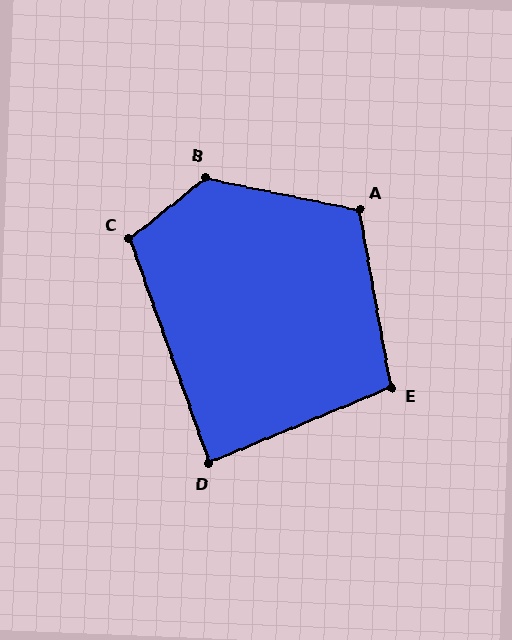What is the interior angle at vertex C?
Approximately 109 degrees (obtuse).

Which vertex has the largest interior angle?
B, at approximately 130 degrees.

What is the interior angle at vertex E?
Approximately 103 degrees (obtuse).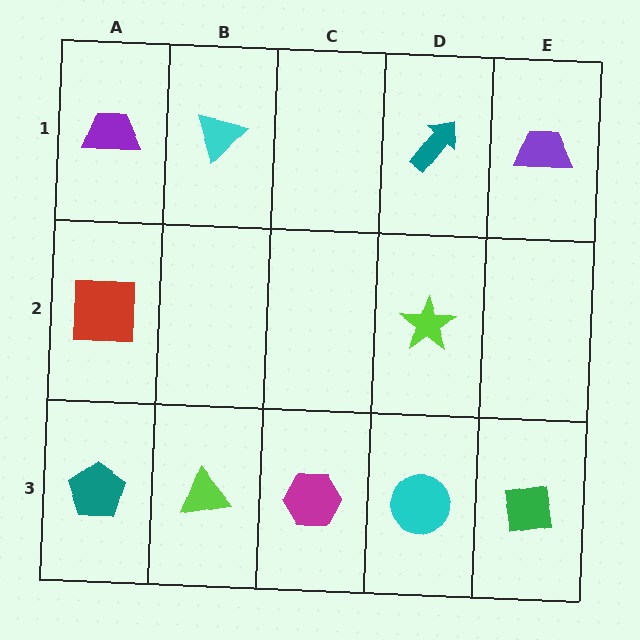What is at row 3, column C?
A magenta hexagon.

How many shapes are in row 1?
4 shapes.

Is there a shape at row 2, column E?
No, that cell is empty.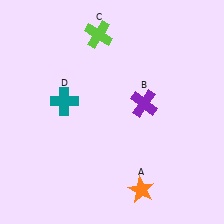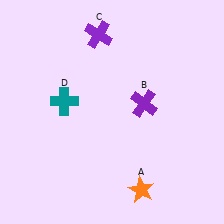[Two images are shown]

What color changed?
The cross (C) changed from lime in Image 1 to purple in Image 2.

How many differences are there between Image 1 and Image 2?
There is 1 difference between the two images.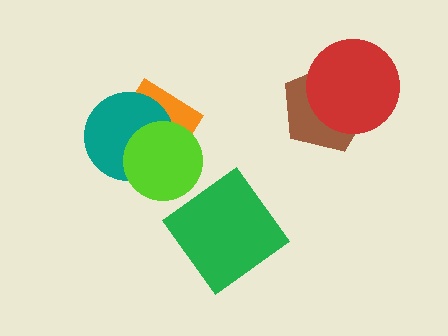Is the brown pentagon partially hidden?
Yes, it is partially covered by another shape.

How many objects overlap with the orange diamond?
2 objects overlap with the orange diamond.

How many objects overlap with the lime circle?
2 objects overlap with the lime circle.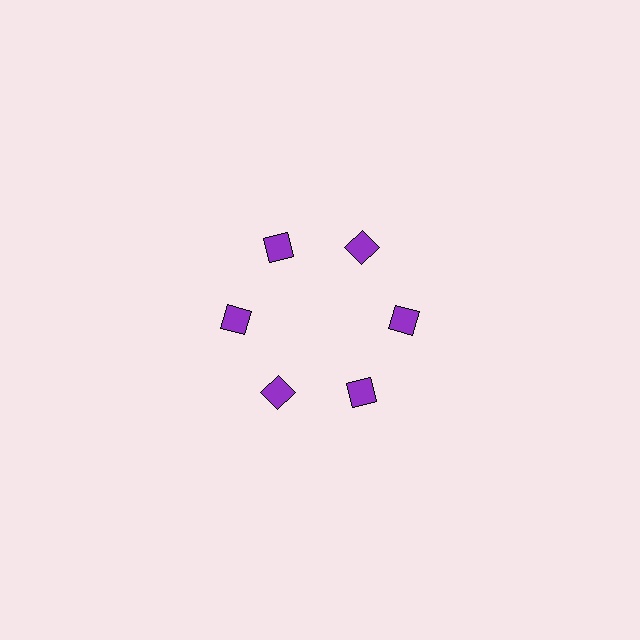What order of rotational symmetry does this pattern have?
This pattern has 6-fold rotational symmetry.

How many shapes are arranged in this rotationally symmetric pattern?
There are 6 shapes, arranged in 6 groups of 1.